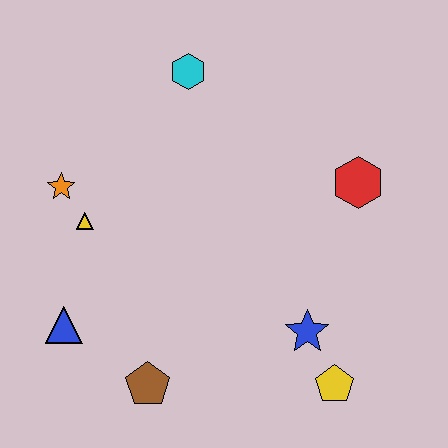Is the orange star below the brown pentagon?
No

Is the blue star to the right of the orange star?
Yes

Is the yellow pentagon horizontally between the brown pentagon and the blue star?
No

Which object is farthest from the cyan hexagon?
The yellow pentagon is farthest from the cyan hexagon.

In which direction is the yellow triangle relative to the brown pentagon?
The yellow triangle is above the brown pentagon.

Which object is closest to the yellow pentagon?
The blue star is closest to the yellow pentagon.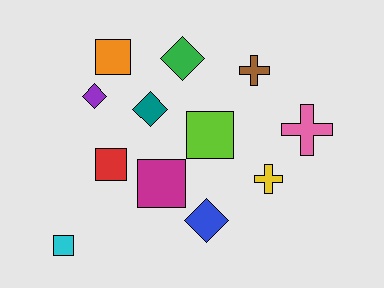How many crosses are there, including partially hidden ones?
There are 3 crosses.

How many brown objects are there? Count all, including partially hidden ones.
There is 1 brown object.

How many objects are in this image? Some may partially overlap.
There are 12 objects.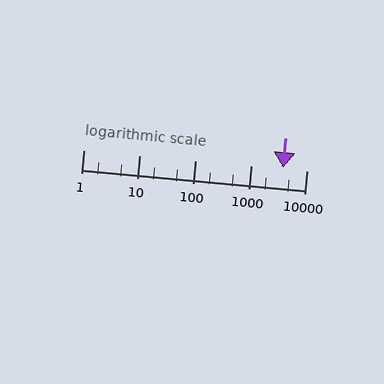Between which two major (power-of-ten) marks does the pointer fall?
The pointer is between 1000 and 10000.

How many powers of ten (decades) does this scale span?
The scale spans 4 decades, from 1 to 10000.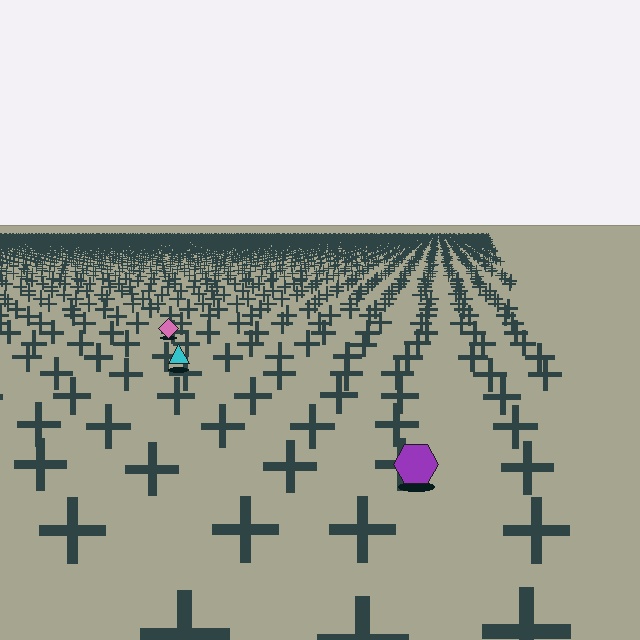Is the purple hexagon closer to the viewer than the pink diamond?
Yes. The purple hexagon is closer — you can tell from the texture gradient: the ground texture is coarser near it.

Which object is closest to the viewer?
The purple hexagon is closest. The texture marks near it are larger and more spread out.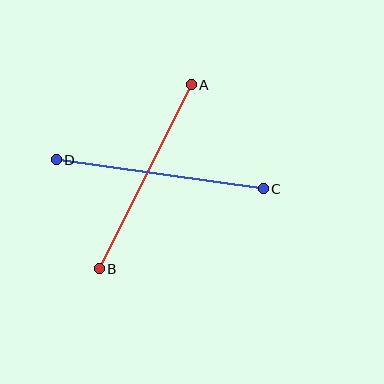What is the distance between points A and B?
The distance is approximately 206 pixels.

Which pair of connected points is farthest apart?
Points C and D are farthest apart.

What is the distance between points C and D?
The distance is approximately 209 pixels.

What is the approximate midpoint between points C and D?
The midpoint is at approximately (160, 174) pixels.